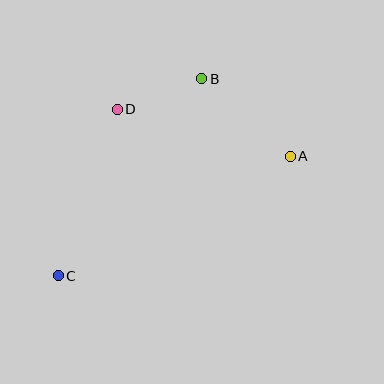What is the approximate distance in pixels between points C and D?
The distance between C and D is approximately 177 pixels.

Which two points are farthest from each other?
Points A and C are farthest from each other.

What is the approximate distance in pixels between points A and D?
The distance between A and D is approximately 180 pixels.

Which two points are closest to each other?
Points B and D are closest to each other.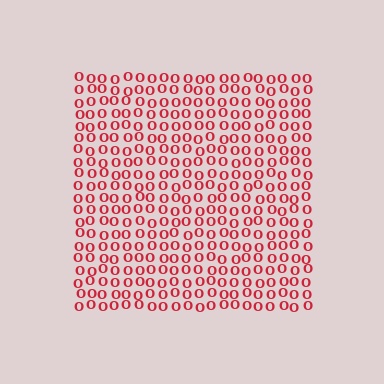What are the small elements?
The small elements are letter O's.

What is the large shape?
The large shape is a square.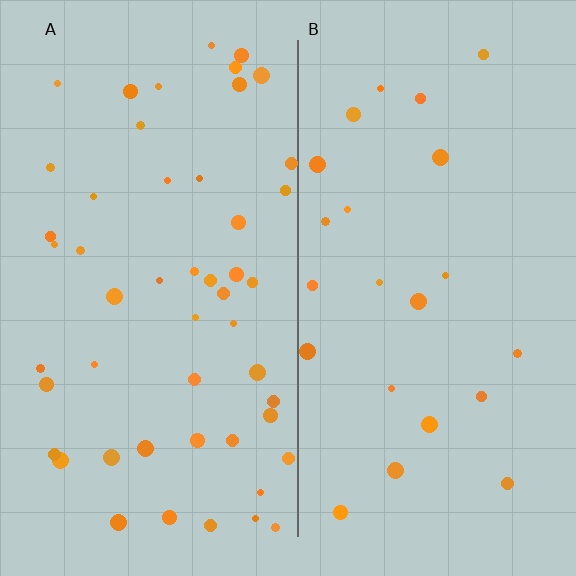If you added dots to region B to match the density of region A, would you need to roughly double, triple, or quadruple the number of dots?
Approximately double.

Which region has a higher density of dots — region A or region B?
A (the left).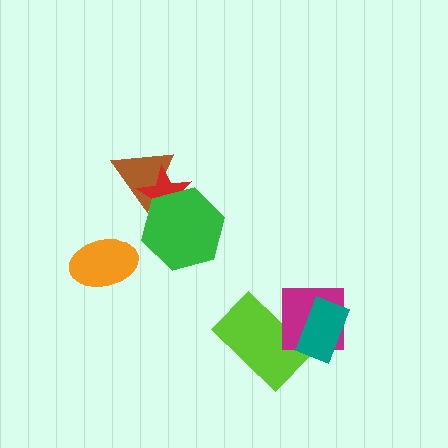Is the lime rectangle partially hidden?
Yes, it is partially covered by another shape.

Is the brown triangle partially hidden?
Yes, it is partially covered by another shape.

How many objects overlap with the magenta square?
2 objects overlap with the magenta square.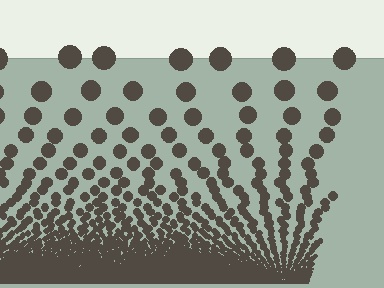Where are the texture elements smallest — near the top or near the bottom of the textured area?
Near the bottom.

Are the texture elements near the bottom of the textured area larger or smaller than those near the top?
Smaller. The gradient is inverted — elements near the bottom are smaller and denser.